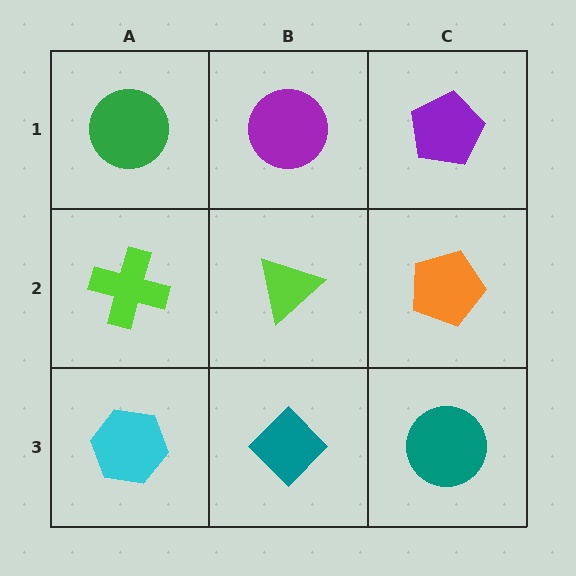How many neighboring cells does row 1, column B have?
3.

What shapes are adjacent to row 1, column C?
An orange pentagon (row 2, column C), a purple circle (row 1, column B).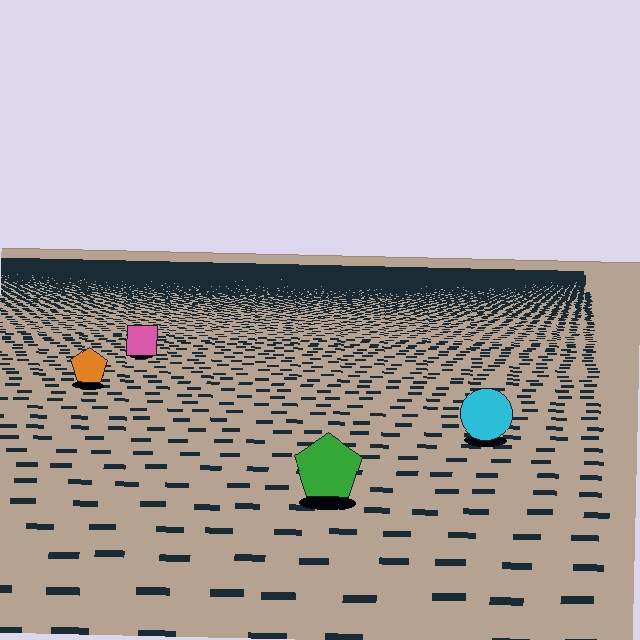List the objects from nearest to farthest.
From nearest to farthest: the green pentagon, the cyan circle, the orange pentagon, the pink square.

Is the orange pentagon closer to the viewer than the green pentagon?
No. The green pentagon is closer — you can tell from the texture gradient: the ground texture is coarser near it.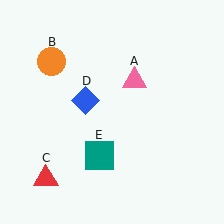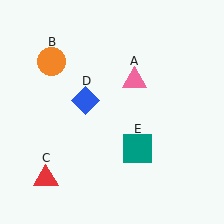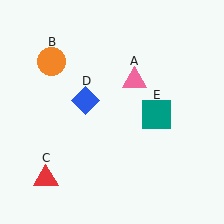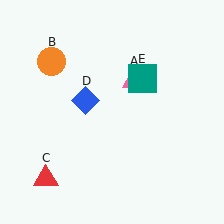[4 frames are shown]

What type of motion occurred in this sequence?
The teal square (object E) rotated counterclockwise around the center of the scene.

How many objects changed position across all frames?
1 object changed position: teal square (object E).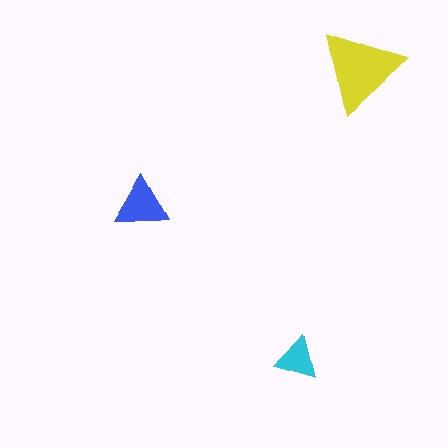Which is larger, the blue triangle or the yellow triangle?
The yellow one.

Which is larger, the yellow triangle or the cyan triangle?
The yellow one.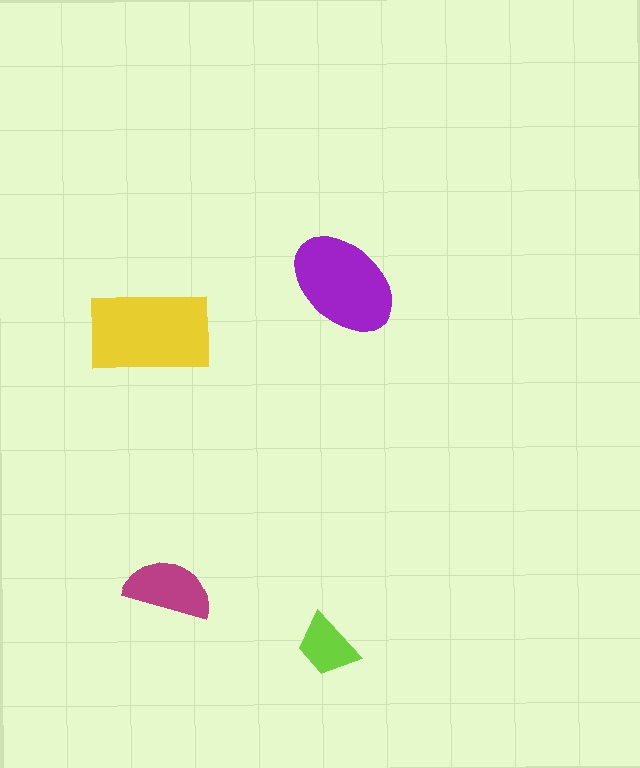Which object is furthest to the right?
The purple ellipse is rightmost.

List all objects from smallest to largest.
The lime trapezoid, the magenta semicircle, the purple ellipse, the yellow rectangle.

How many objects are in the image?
There are 4 objects in the image.